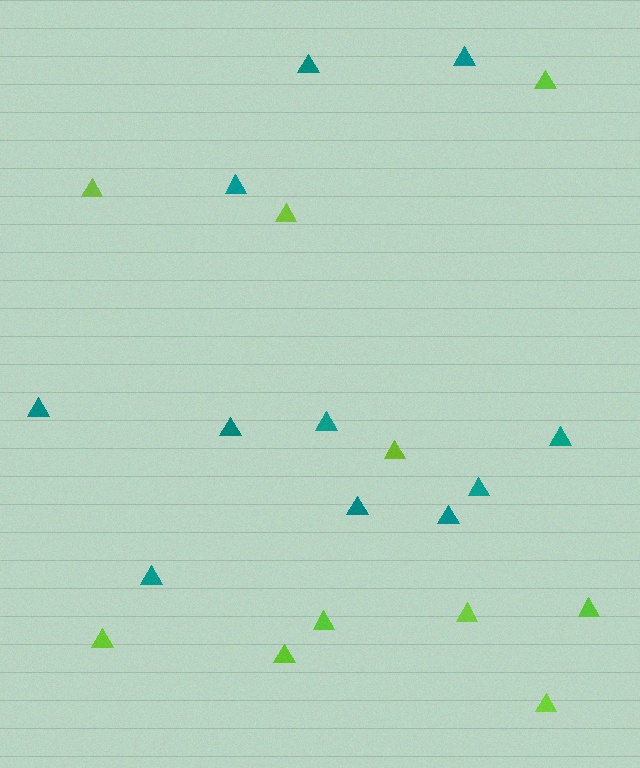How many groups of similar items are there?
There are 2 groups: one group of teal triangles (11) and one group of lime triangles (10).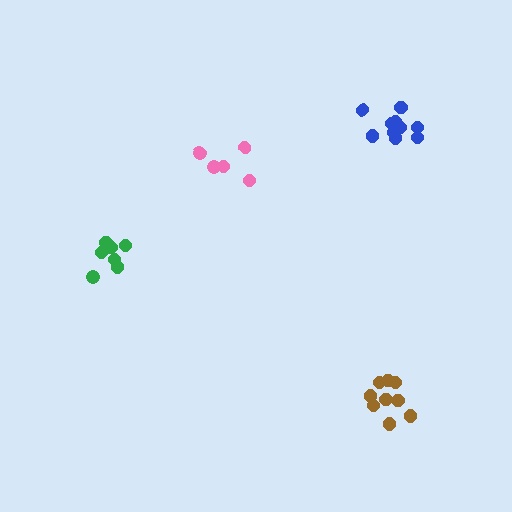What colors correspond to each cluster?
The clusters are colored: green, brown, pink, blue.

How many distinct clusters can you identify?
There are 4 distinct clusters.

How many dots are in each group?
Group 1: 8 dots, Group 2: 9 dots, Group 3: 5 dots, Group 4: 11 dots (33 total).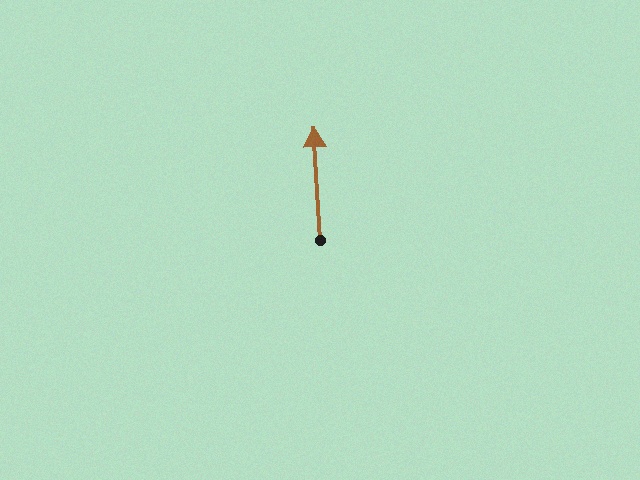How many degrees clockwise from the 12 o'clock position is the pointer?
Approximately 357 degrees.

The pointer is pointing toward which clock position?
Roughly 12 o'clock.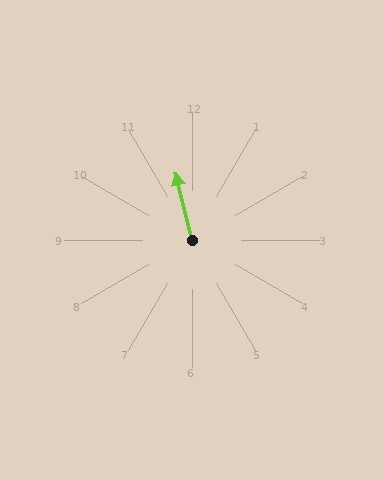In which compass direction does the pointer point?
North.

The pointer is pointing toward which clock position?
Roughly 12 o'clock.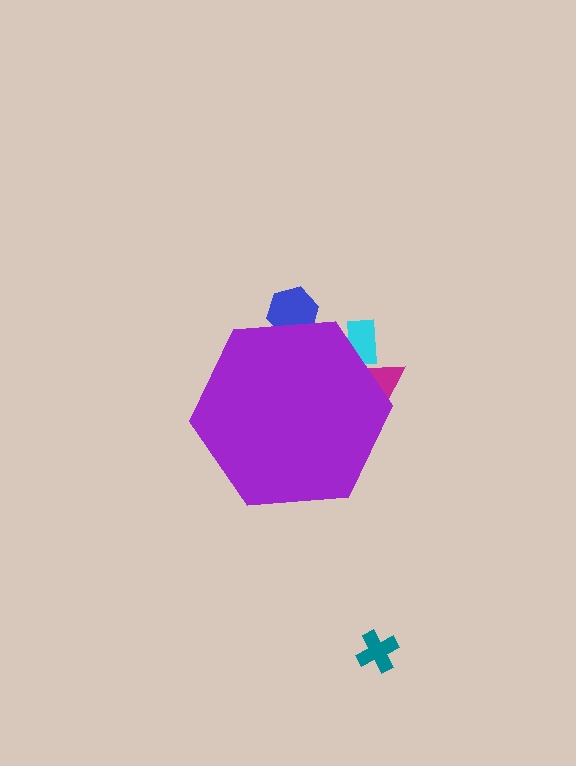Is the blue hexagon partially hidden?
Yes, the blue hexagon is partially hidden behind the purple hexagon.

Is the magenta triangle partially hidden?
Yes, the magenta triangle is partially hidden behind the purple hexagon.